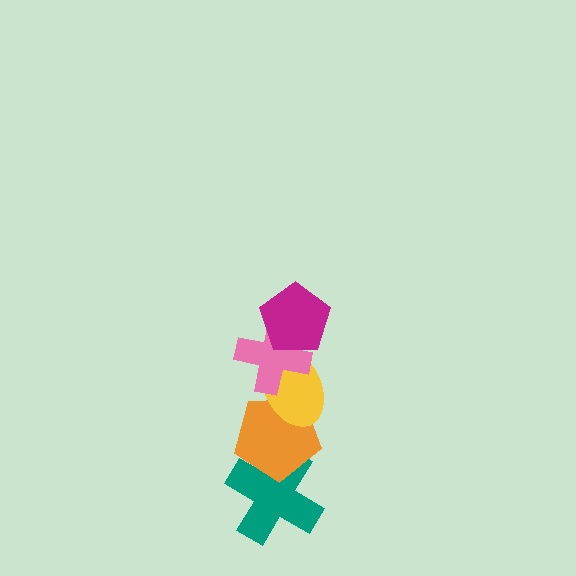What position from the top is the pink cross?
The pink cross is 2nd from the top.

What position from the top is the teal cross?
The teal cross is 5th from the top.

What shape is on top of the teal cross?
The orange pentagon is on top of the teal cross.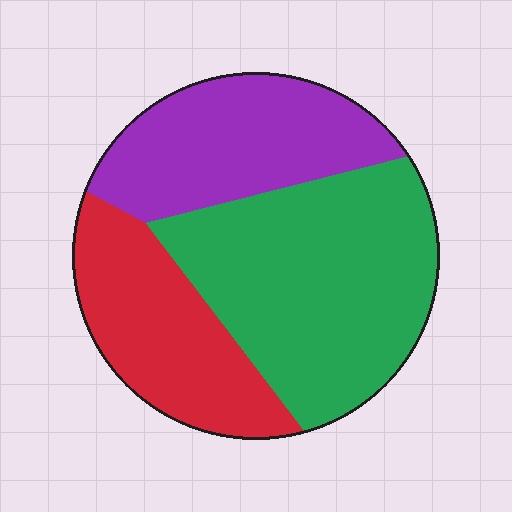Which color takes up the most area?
Green, at roughly 45%.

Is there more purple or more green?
Green.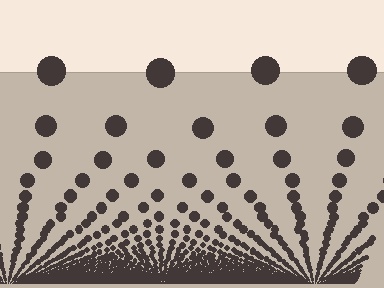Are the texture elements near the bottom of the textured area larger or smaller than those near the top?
Smaller. The gradient is inverted — elements near the bottom are smaller and denser.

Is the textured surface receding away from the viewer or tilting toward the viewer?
The surface appears to tilt toward the viewer. Texture elements get larger and sparser toward the top.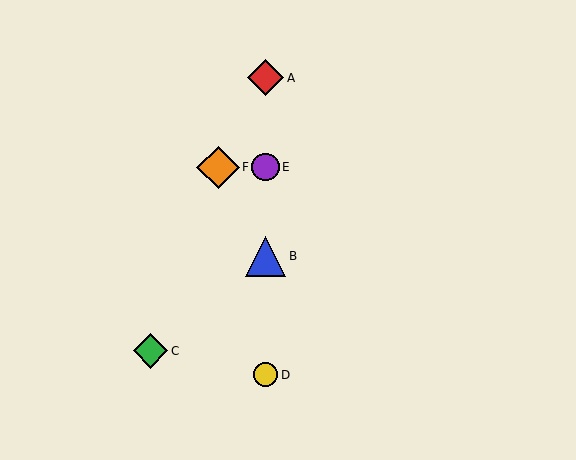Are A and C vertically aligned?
No, A is at x≈266 and C is at x≈150.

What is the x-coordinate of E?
Object E is at x≈266.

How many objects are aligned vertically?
4 objects (A, B, D, E) are aligned vertically.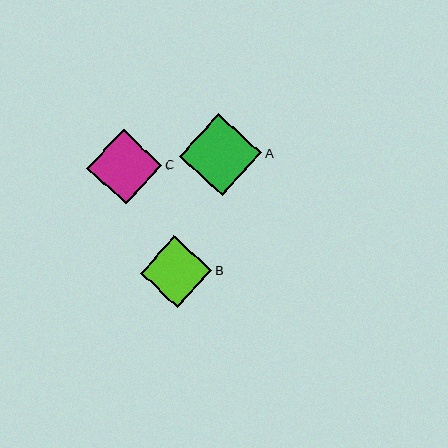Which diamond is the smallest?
Diamond B is the smallest with a size of approximately 72 pixels.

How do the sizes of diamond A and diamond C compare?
Diamond A and diamond C are approximately the same size.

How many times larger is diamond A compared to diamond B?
Diamond A is approximately 1.1 times the size of diamond B.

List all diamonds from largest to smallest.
From largest to smallest: A, C, B.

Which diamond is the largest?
Diamond A is the largest with a size of approximately 82 pixels.